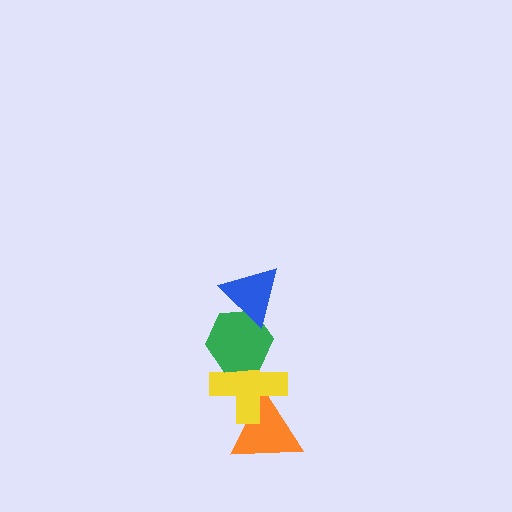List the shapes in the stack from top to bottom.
From top to bottom: the blue triangle, the green hexagon, the yellow cross, the orange triangle.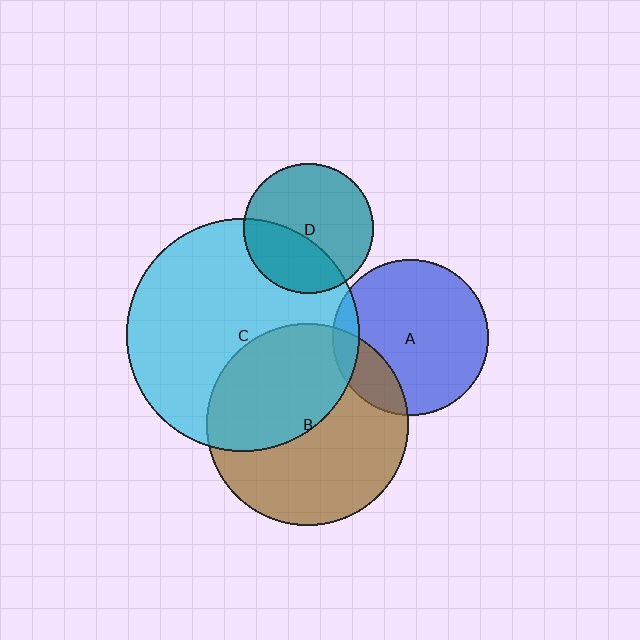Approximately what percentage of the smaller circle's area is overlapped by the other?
Approximately 10%.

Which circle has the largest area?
Circle C (cyan).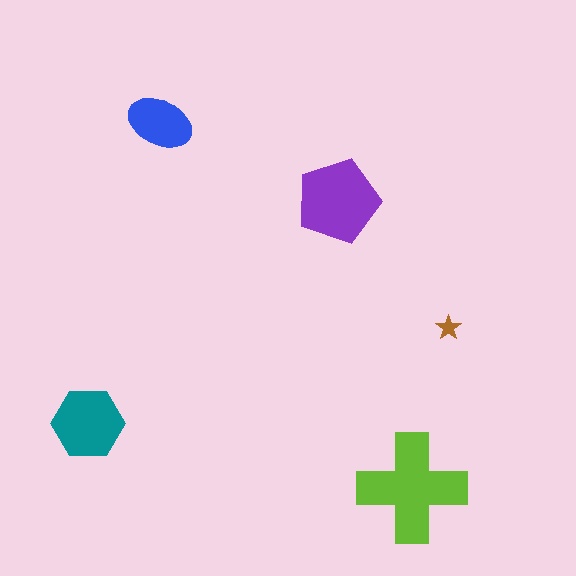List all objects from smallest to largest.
The brown star, the blue ellipse, the teal hexagon, the purple pentagon, the lime cross.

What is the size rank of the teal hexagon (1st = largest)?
3rd.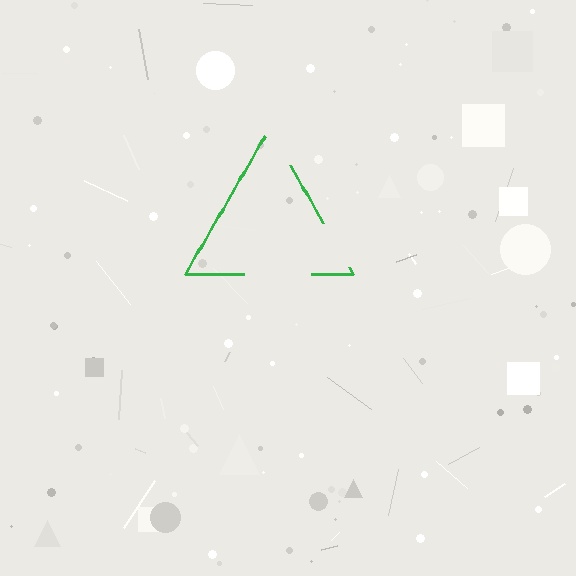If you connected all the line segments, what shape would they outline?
They would outline a triangle.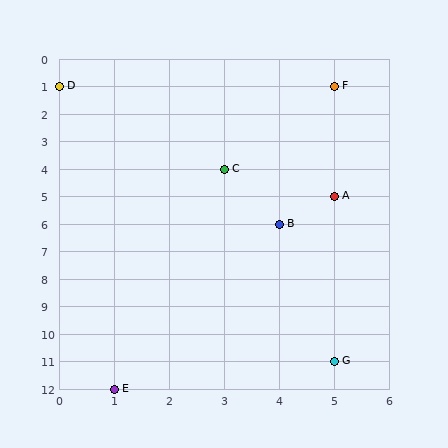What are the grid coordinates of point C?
Point C is at grid coordinates (3, 4).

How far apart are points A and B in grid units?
Points A and B are 1 column and 1 row apart (about 1.4 grid units diagonally).